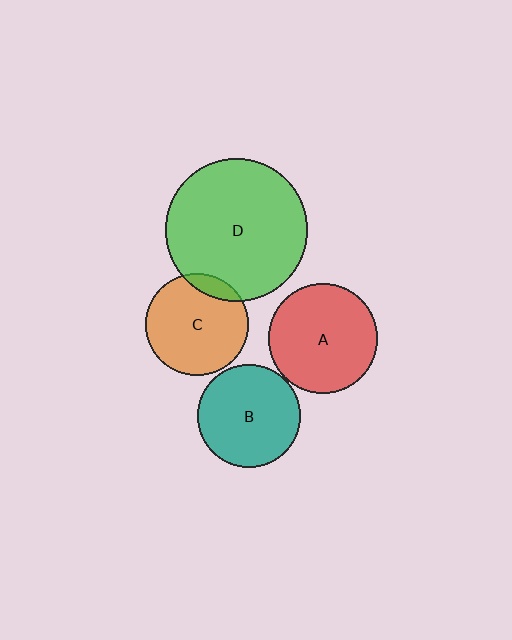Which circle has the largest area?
Circle D (green).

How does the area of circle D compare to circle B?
Approximately 1.9 times.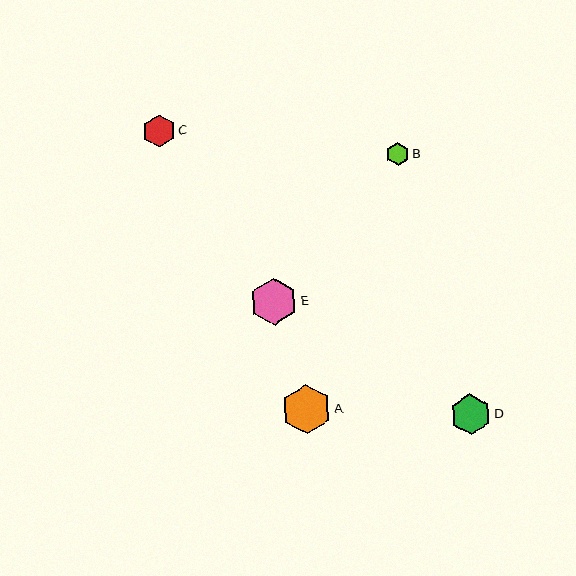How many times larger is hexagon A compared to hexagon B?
Hexagon A is approximately 2.2 times the size of hexagon B.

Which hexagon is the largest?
Hexagon A is the largest with a size of approximately 49 pixels.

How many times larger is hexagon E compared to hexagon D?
Hexagon E is approximately 1.2 times the size of hexagon D.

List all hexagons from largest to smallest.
From largest to smallest: A, E, D, C, B.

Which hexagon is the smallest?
Hexagon B is the smallest with a size of approximately 22 pixels.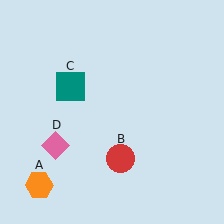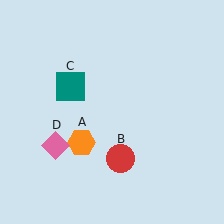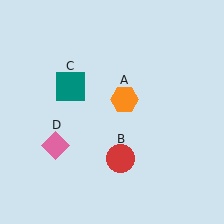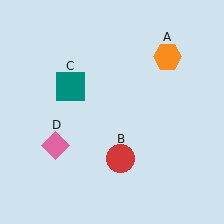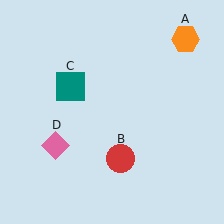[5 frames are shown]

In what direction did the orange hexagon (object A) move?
The orange hexagon (object A) moved up and to the right.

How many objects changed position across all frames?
1 object changed position: orange hexagon (object A).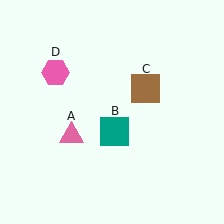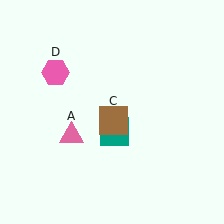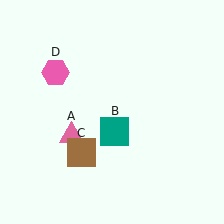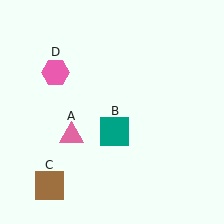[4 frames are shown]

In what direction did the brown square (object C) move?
The brown square (object C) moved down and to the left.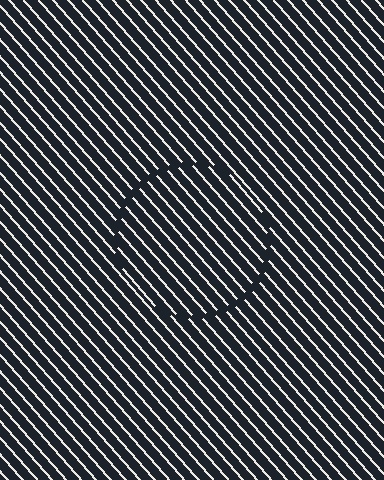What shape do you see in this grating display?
An illusory circle. The interior of the shape contains the same grating, shifted by half a period — the contour is defined by the phase discontinuity where line-ends from the inner and outer gratings abut.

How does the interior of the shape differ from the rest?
The interior of the shape contains the same grating, shifted by half a period — the contour is defined by the phase discontinuity where line-ends from the inner and outer gratings abut.